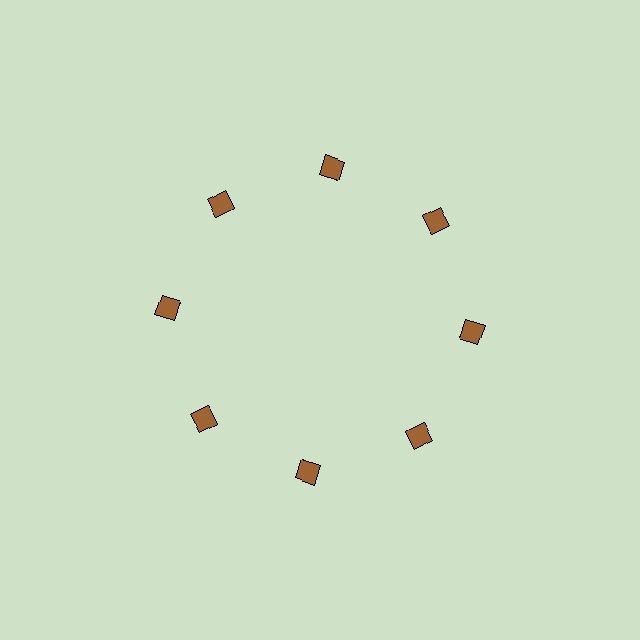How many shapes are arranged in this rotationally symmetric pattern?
There are 8 shapes, arranged in 8 groups of 1.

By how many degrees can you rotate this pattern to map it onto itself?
The pattern maps onto itself every 45 degrees of rotation.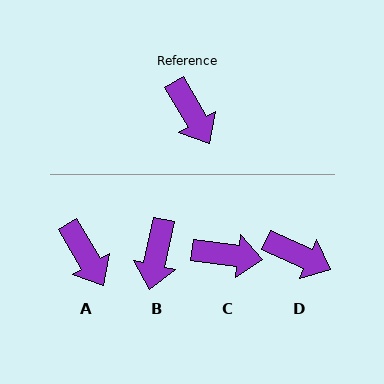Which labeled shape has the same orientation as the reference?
A.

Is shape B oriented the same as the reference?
No, it is off by about 42 degrees.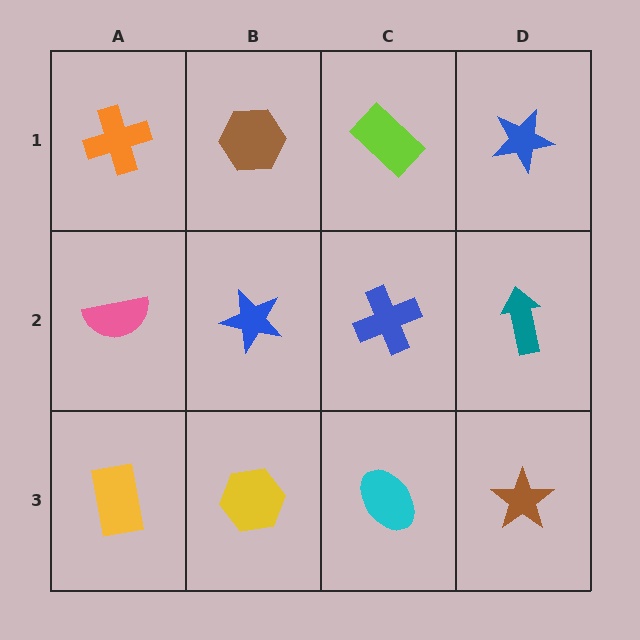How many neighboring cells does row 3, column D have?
2.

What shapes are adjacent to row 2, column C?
A lime rectangle (row 1, column C), a cyan ellipse (row 3, column C), a blue star (row 2, column B), a teal arrow (row 2, column D).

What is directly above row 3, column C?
A blue cross.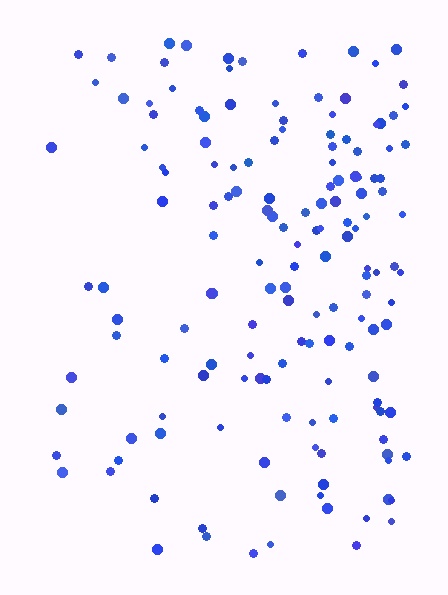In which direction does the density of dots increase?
From left to right, with the right side densest.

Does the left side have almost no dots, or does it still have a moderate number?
Still a moderate number, just noticeably fewer than the right.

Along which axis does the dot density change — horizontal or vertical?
Horizontal.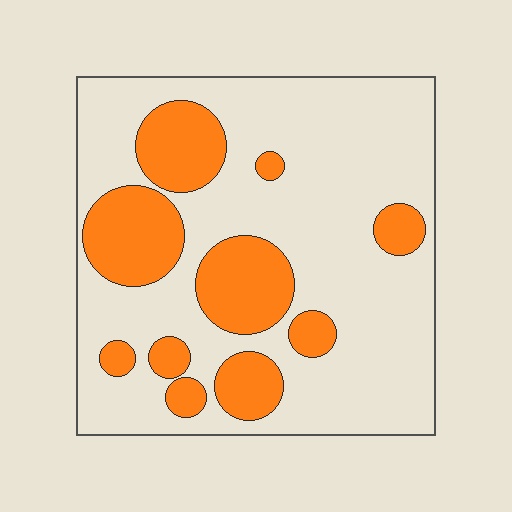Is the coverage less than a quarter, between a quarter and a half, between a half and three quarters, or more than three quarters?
Between a quarter and a half.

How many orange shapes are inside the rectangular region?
10.